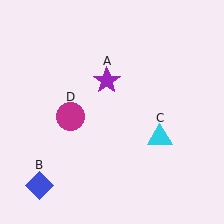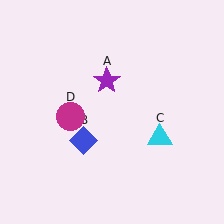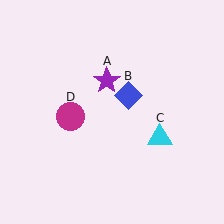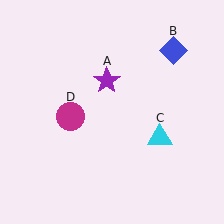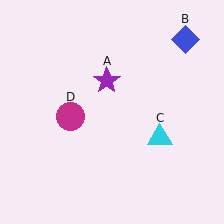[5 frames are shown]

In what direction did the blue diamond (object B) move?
The blue diamond (object B) moved up and to the right.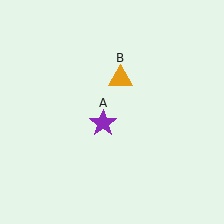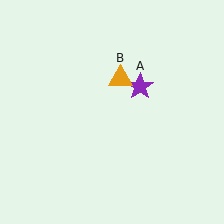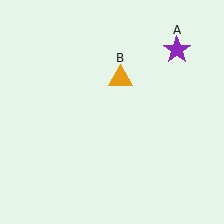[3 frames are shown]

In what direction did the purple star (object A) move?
The purple star (object A) moved up and to the right.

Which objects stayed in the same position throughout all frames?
Orange triangle (object B) remained stationary.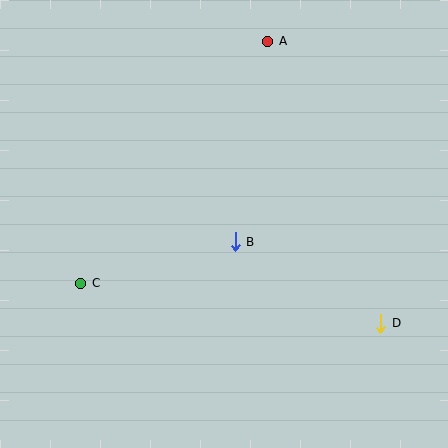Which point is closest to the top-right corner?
Point A is closest to the top-right corner.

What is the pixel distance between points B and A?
The distance between B and A is 203 pixels.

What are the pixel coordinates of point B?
Point B is at (235, 242).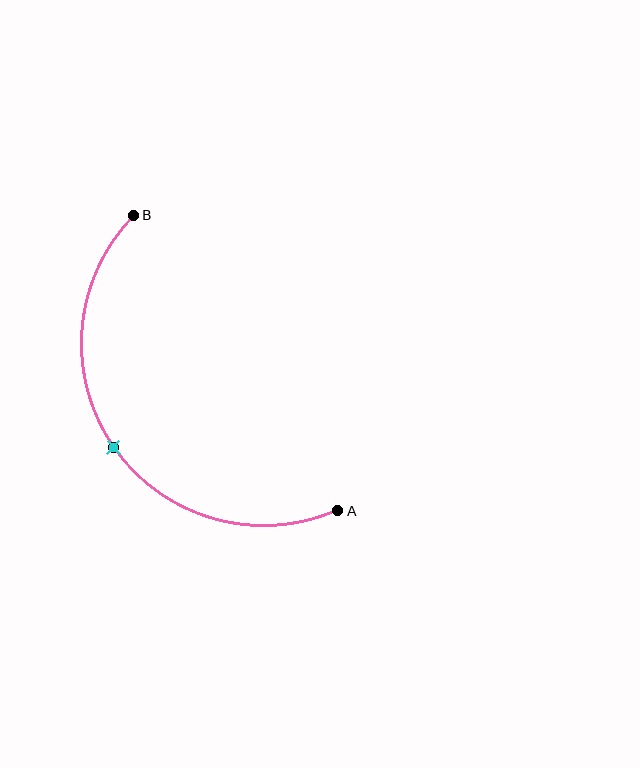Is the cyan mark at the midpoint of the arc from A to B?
Yes. The cyan mark lies on the arc at equal arc-length from both A and B — it is the arc midpoint.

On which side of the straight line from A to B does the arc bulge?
The arc bulges below and to the left of the straight line connecting A and B.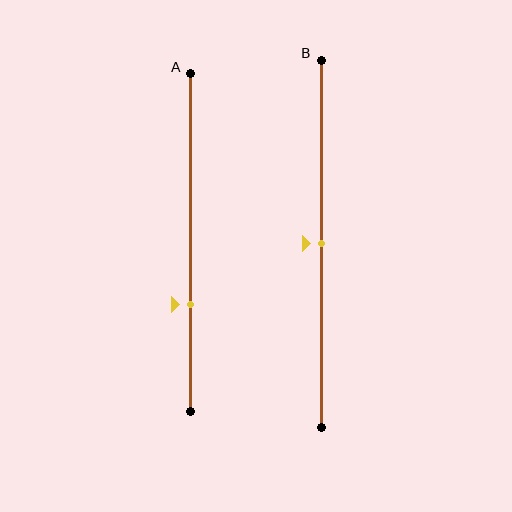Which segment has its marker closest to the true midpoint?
Segment B has its marker closest to the true midpoint.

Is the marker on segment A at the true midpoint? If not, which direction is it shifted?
No, the marker on segment A is shifted downward by about 18% of the segment length.